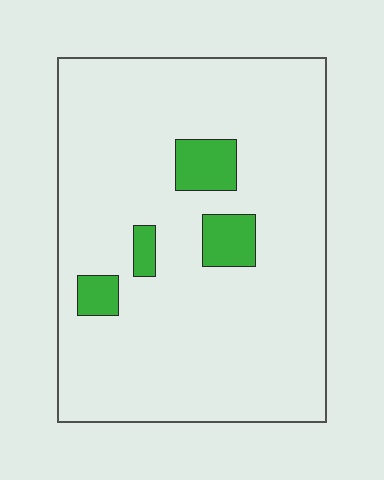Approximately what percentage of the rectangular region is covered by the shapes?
Approximately 10%.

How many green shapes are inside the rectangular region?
4.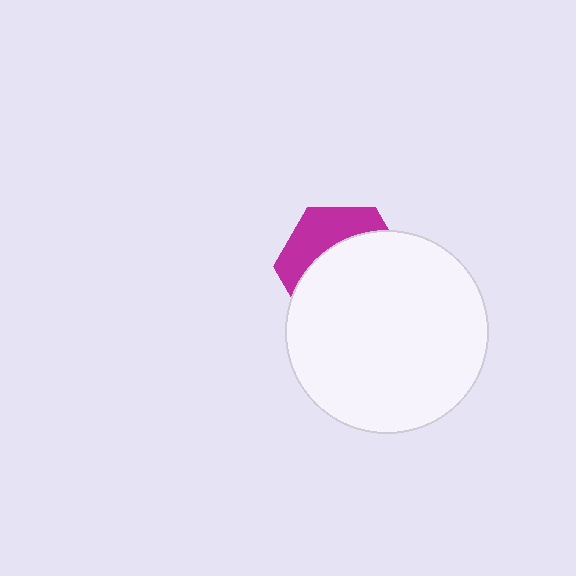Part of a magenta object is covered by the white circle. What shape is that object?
It is a hexagon.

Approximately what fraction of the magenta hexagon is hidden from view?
Roughly 66% of the magenta hexagon is hidden behind the white circle.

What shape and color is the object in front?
The object in front is a white circle.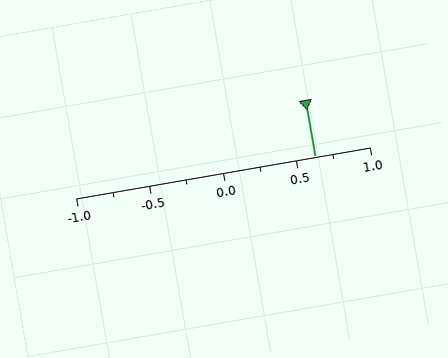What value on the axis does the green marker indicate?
The marker indicates approximately 0.62.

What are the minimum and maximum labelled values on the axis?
The axis runs from -1.0 to 1.0.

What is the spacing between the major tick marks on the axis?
The major ticks are spaced 0.5 apart.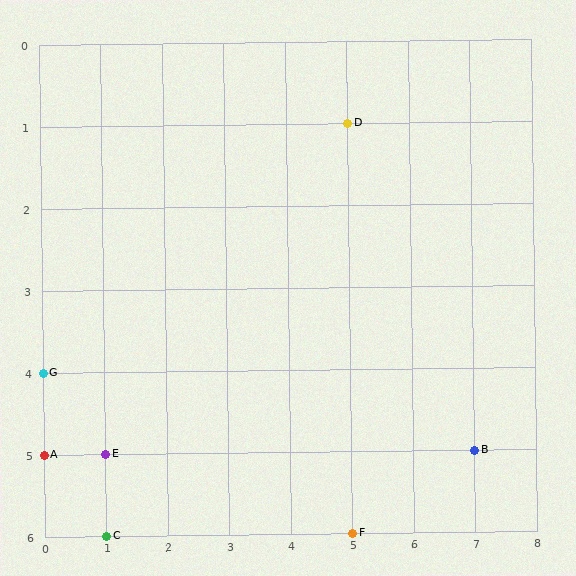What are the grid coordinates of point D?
Point D is at grid coordinates (5, 1).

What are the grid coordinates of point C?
Point C is at grid coordinates (1, 6).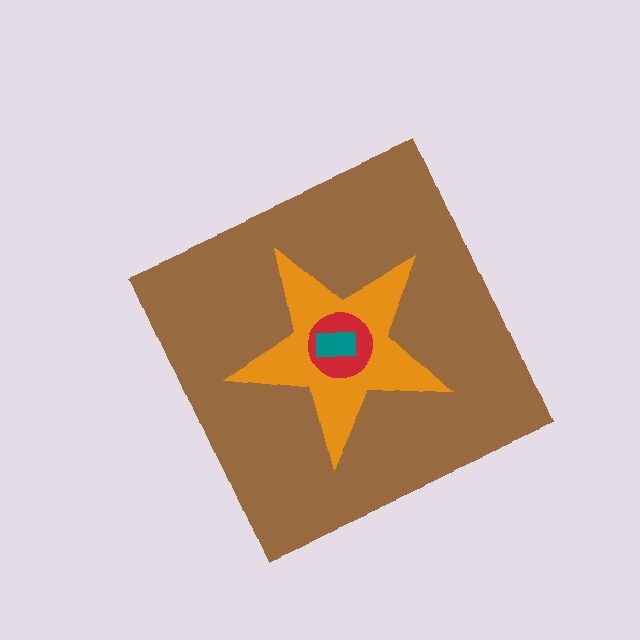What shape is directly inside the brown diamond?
The orange star.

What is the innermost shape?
The teal rectangle.